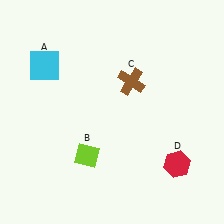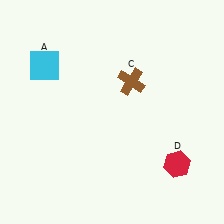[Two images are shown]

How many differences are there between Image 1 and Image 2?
There is 1 difference between the two images.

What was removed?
The lime diamond (B) was removed in Image 2.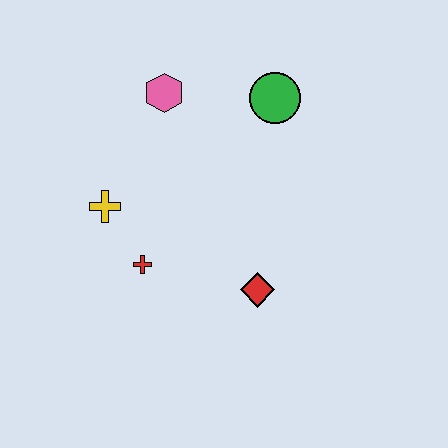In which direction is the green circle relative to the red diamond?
The green circle is above the red diamond.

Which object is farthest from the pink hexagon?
The red diamond is farthest from the pink hexagon.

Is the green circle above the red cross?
Yes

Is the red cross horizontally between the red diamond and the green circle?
No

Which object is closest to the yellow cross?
The red cross is closest to the yellow cross.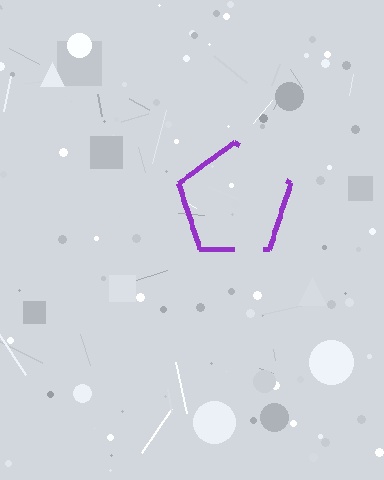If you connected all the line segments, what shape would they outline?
They would outline a pentagon.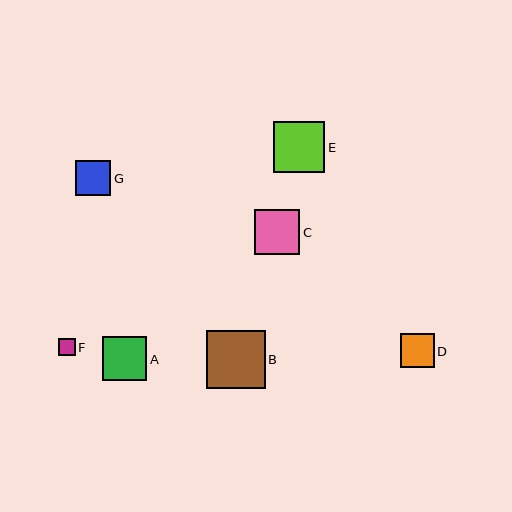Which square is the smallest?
Square F is the smallest with a size of approximately 17 pixels.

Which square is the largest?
Square B is the largest with a size of approximately 58 pixels.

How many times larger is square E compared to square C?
Square E is approximately 1.1 times the size of square C.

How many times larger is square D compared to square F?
Square D is approximately 2.0 times the size of square F.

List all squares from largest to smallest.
From largest to smallest: B, E, C, A, G, D, F.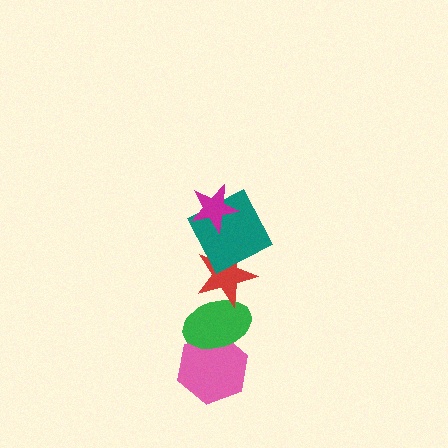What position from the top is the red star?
The red star is 3rd from the top.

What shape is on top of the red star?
The teal square is on top of the red star.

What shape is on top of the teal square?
The magenta star is on top of the teal square.